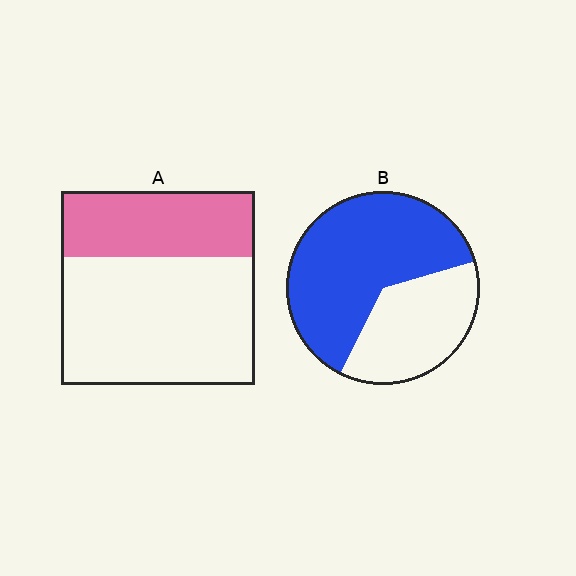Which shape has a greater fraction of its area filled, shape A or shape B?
Shape B.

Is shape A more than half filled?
No.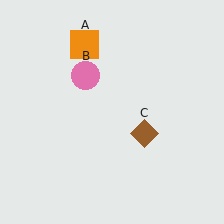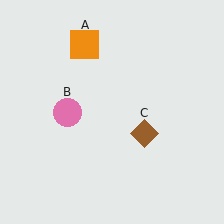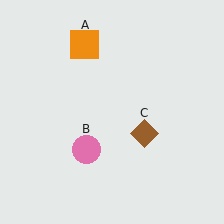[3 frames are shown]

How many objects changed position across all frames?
1 object changed position: pink circle (object B).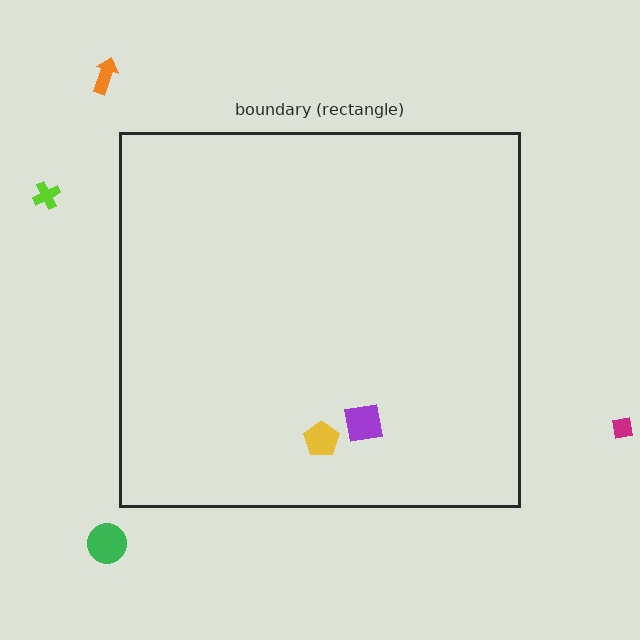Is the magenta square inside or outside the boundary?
Outside.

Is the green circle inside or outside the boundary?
Outside.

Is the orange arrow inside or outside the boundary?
Outside.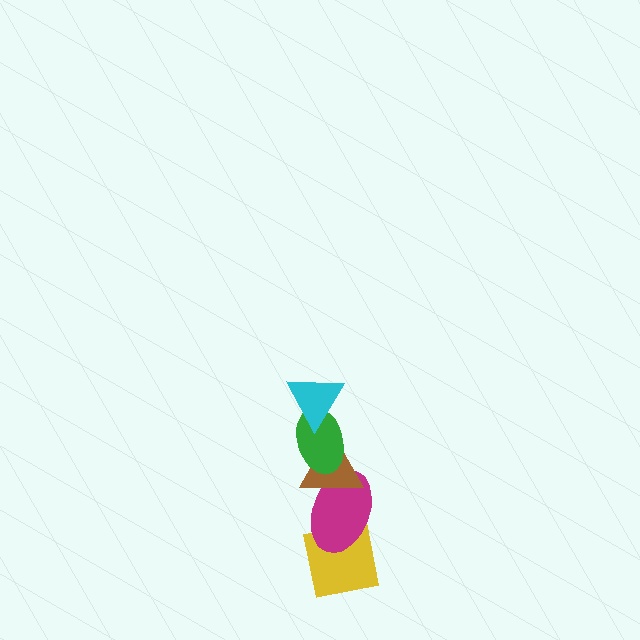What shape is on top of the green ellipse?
The cyan triangle is on top of the green ellipse.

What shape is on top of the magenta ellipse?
The brown triangle is on top of the magenta ellipse.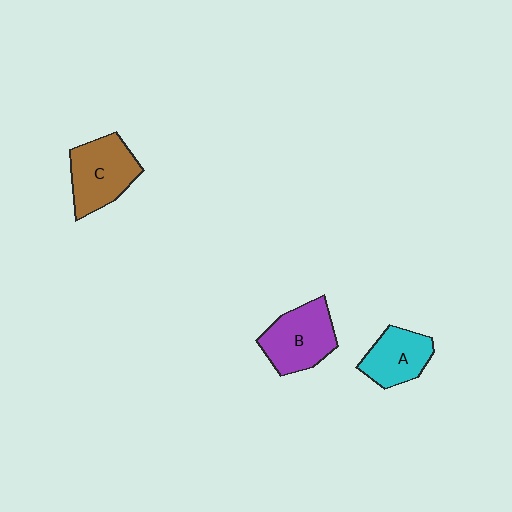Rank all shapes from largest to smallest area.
From largest to smallest: C (brown), B (purple), A (cyan).